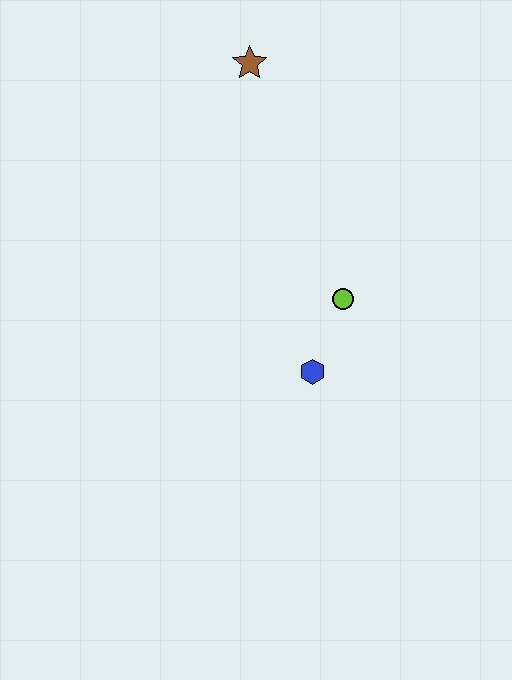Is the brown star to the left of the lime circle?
Yes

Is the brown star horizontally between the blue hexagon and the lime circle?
No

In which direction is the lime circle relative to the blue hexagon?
The lime circle is above the blue hexagon.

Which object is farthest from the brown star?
The blue hexagon is farthest from the brown star.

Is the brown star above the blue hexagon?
Yes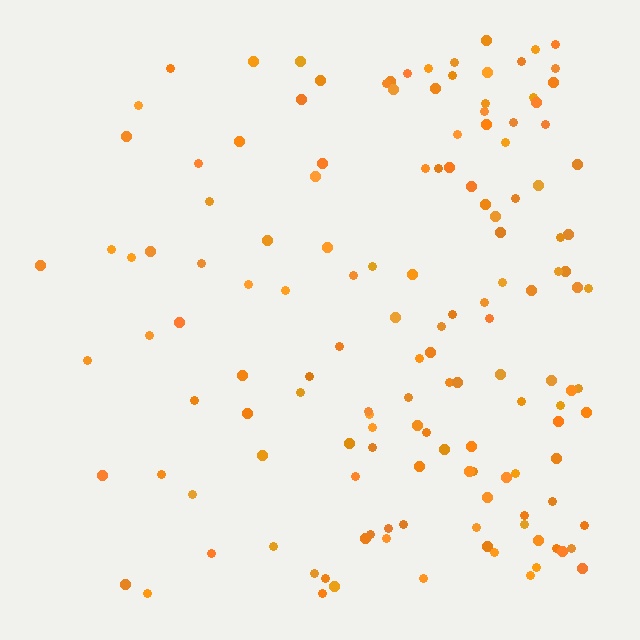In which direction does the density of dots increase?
From left to right, with the right side densest.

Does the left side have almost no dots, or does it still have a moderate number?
Still a moderate number, just noticeably fewer than the right.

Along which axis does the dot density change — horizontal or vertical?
Horizontal.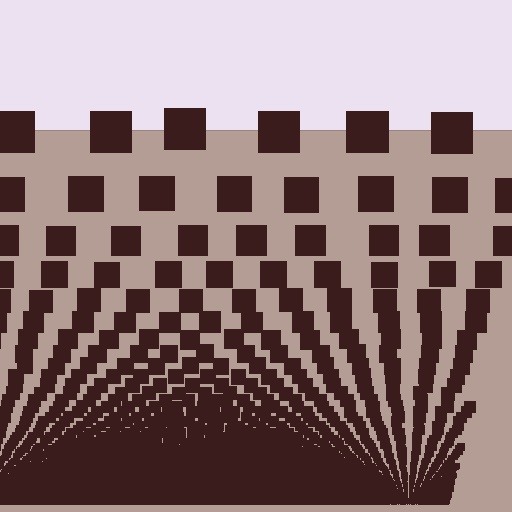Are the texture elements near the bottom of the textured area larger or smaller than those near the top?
Smaller. The gradient is inverted — elements near the bottom are smaller and denser.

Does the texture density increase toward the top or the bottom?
Density increases toward the bottom.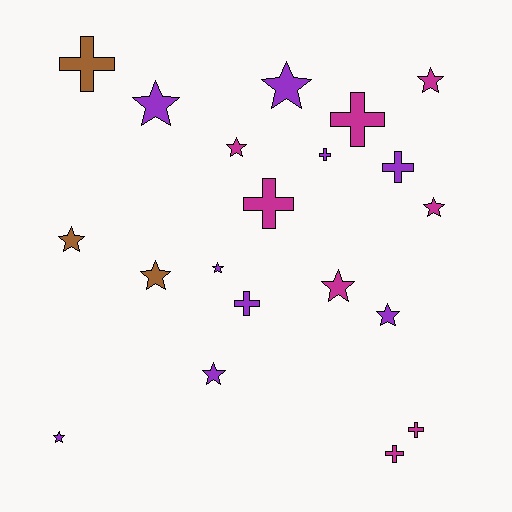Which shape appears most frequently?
Star, with 12 objects.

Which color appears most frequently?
Purple, with 9 objects.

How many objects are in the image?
There are 20 objects.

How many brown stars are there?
There are 2 brown stars.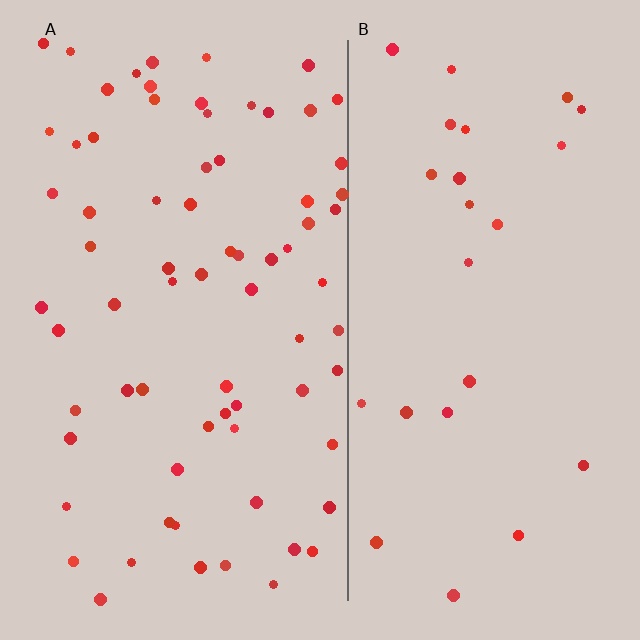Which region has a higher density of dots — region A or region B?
A (the left).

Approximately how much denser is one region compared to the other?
Approximately 2.9× — region A over region B.